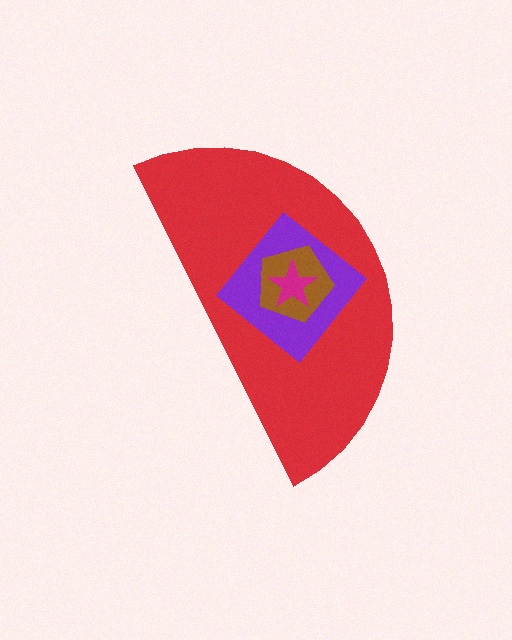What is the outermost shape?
The red semicircle.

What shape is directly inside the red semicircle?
The purple diamond.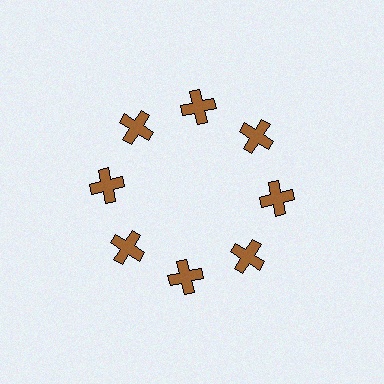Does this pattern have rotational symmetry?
Yes, this pattern has 8-fold rotational symmetry. It looks the same after rotating 45 degrees around the center.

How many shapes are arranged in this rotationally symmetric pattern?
There are 8 shapes, arranged in 8 groups of 1.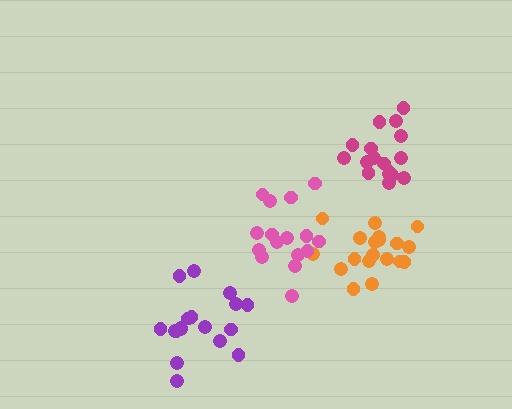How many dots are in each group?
Group 1: 17 dots, Group 2: 19 dots, Group 3: 18 dots, Group 4: 16 dots (70 total).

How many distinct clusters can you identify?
There are 4 distinct clusters.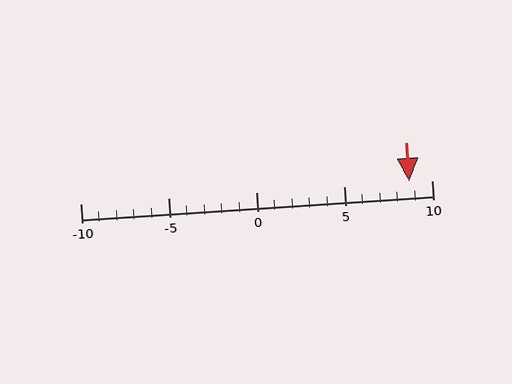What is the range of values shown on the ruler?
The ruler shows values from -10 to 10.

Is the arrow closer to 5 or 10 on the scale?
The arrow is closer to 10.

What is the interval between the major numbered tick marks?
The major tick marks are spaced 5 units apart.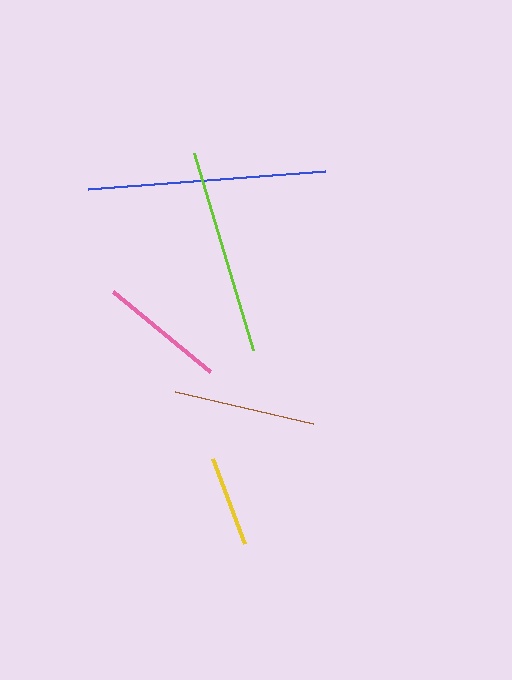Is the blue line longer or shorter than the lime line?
The blue line is longer than the lime line.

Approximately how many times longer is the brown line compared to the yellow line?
The brown line is approximately 1.6 times the length of the yellow line.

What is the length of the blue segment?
The blue segment is approximately 238 pixels long.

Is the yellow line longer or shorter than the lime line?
The lime line is longer than the yellow line.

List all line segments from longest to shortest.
From longest to shortest: blue, lime, brown, pink, yellow.